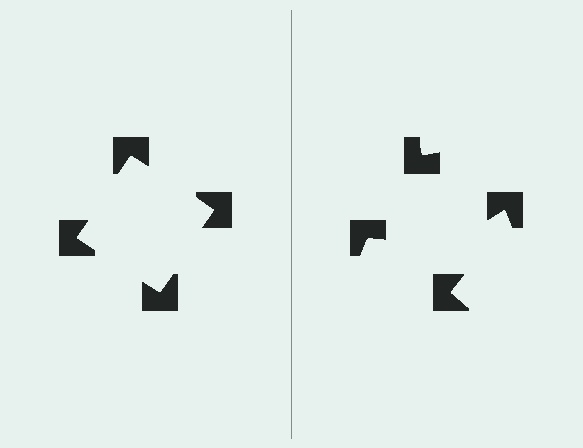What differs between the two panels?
The notched squares are positioned identically on both sides; only the wedge orientations differ. On the left they align to a square; on the right they are misaligned.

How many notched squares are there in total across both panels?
8 — 4 on each side.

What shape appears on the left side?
An illusory square.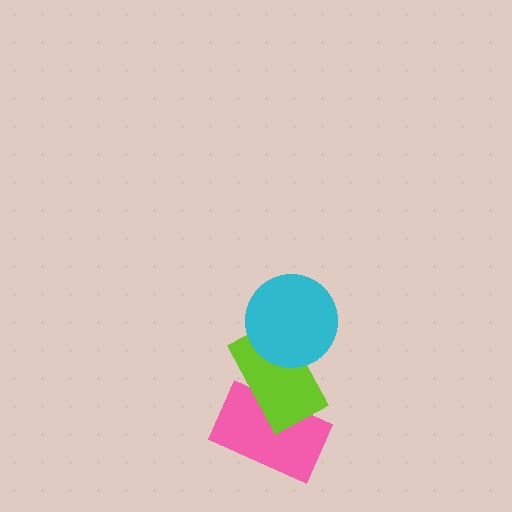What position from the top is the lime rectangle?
The lime rectangle is 2nd from the top.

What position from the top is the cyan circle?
The cyan circle is 1st from the top.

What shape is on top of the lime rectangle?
The cyan circle is on top of the lime rectangle.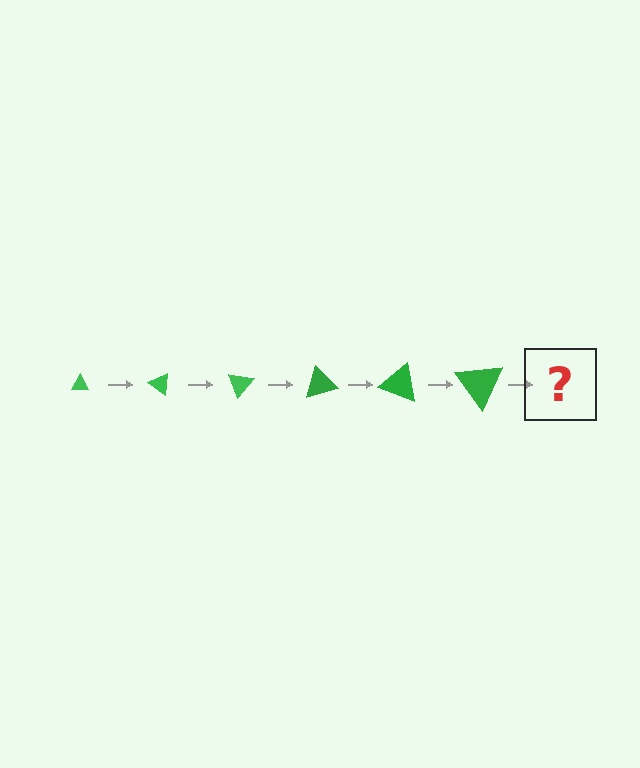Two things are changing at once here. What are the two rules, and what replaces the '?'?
The two rules are that the triangle grows larger each step and it rotates 35 degrees each step. The '?' should be a triangle, larger than the previous one and rotated 210 degrees from the start.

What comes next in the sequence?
The next element should be a triangle, larger than the previous one and rotated 210 degrees from the start.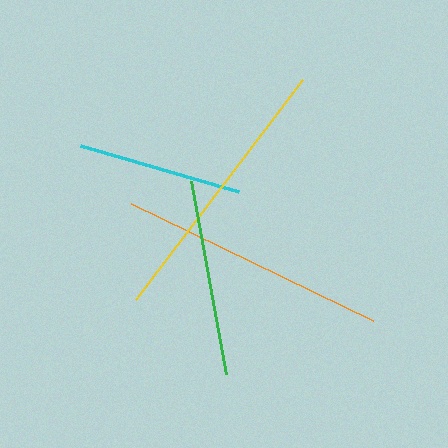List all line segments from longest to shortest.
From longest to shortest: yellow, orange, green, cyan.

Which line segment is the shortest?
The cyan line is the shortest at approximately 164 pixels.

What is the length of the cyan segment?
The cyan segment is approximately 164 pixels long.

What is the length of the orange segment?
The orange segment is approximately 269 pixels long.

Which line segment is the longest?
The yellow line is the longest at approximately 275 pixels.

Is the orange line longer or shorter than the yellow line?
The yellow line is longer than the orange line.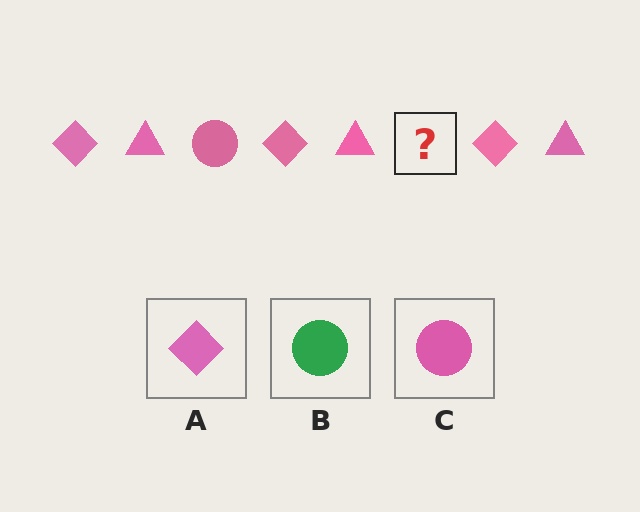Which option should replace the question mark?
Option C.